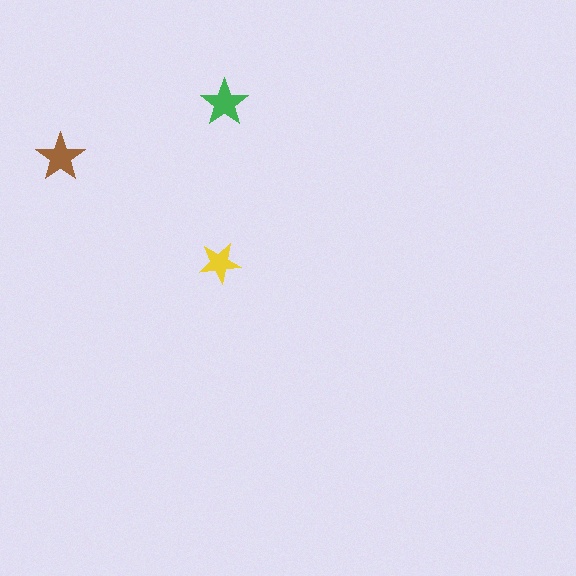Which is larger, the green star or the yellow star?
The green one.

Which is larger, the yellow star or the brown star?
The brown one.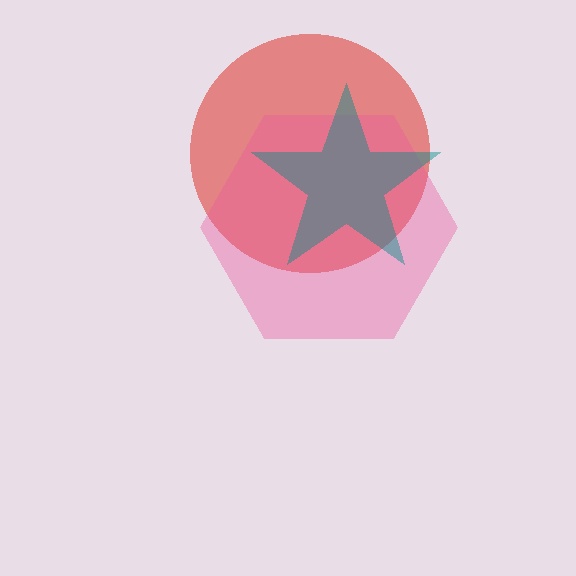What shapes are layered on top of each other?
The layered shapes are: a red circle, a pink hexagon, a teal star.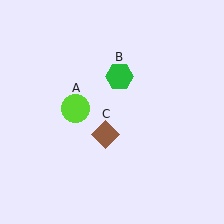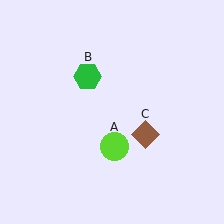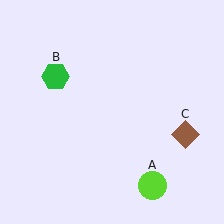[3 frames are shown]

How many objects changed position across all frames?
3 objects changed position: lime circle (object A), green hexagon (object B), brown diamond (object C).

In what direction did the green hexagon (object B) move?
The green hexagon (object B) moved left.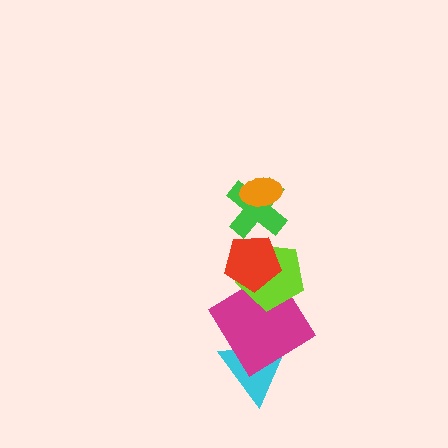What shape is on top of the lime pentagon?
The red pentagon is on top of the lime pentagon.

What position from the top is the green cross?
The green cross is 2nd from the top.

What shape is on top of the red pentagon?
The green cross is on top of the red pentagon.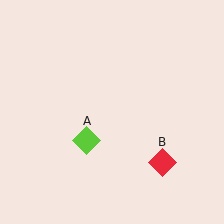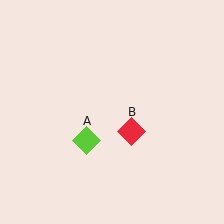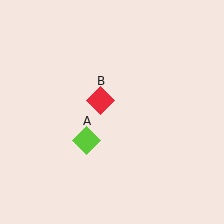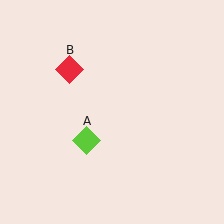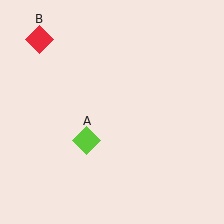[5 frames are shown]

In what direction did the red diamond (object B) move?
The red diamond (object B) moved up and to the left.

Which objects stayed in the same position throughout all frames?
Lime diamond (object A) remained stationary.